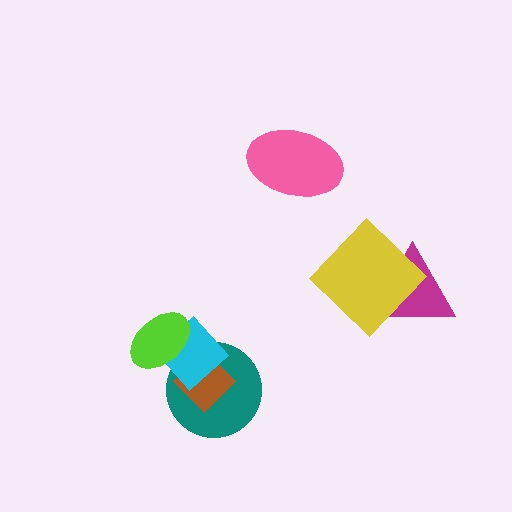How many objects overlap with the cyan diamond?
3 objects overlap with the cyan diamond.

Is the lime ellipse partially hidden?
No, no other shape covers it.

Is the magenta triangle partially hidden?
Yes, it is partially covered by another shape.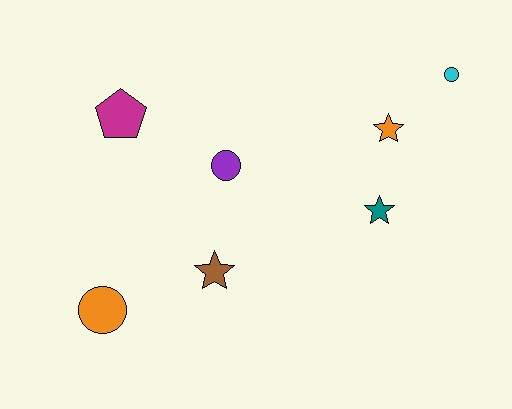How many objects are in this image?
There are 7 objects.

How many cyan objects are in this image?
There is 1 cyan object.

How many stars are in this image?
There are 3 stars.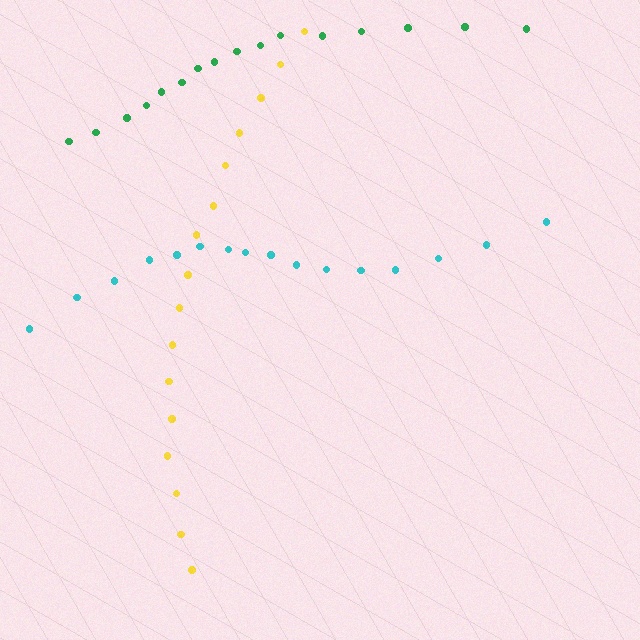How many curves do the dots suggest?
There are 3 distinct paths.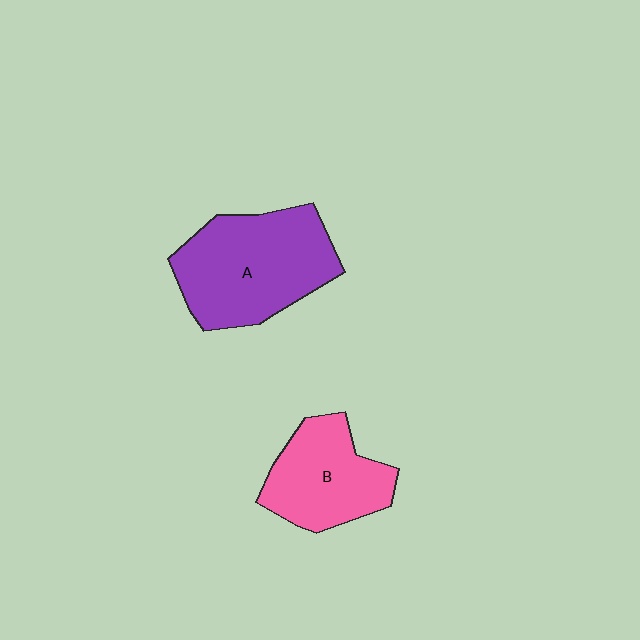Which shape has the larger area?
Shape A (purple).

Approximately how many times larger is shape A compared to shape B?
Approximately 1.4 times.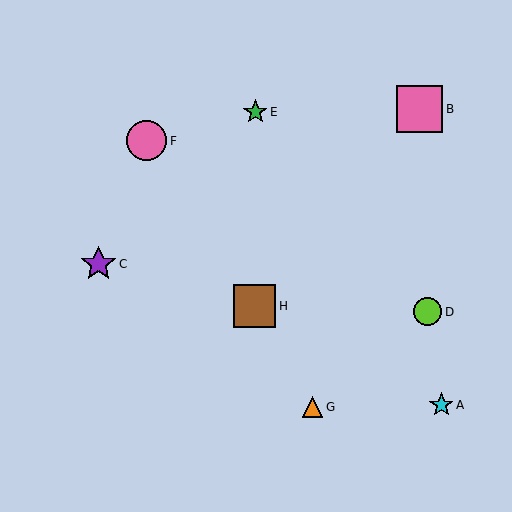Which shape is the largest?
The pink square (labeled B) is the largest.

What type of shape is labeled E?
Shape E is a green star.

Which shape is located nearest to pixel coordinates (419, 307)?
The lime circle (labeled D) at (428, 312) is nearest to that location.